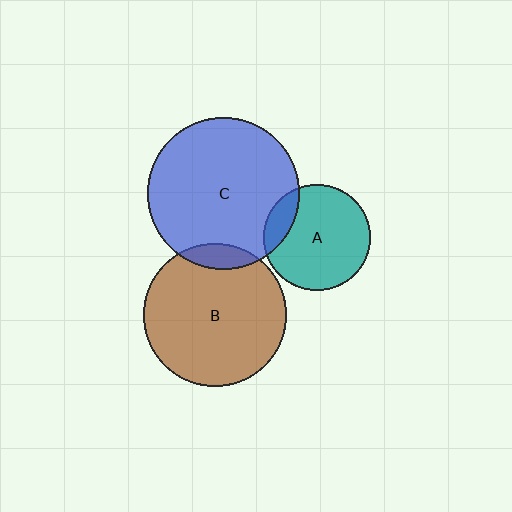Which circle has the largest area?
Circle C (blue).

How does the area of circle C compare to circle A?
Approximately 2.0 times.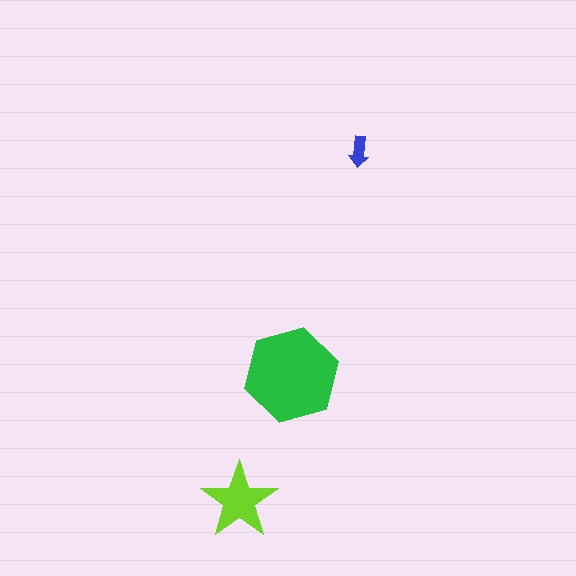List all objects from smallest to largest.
The blue arrow, the lime star, the green hexagon.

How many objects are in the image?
There are 3 objects in the image.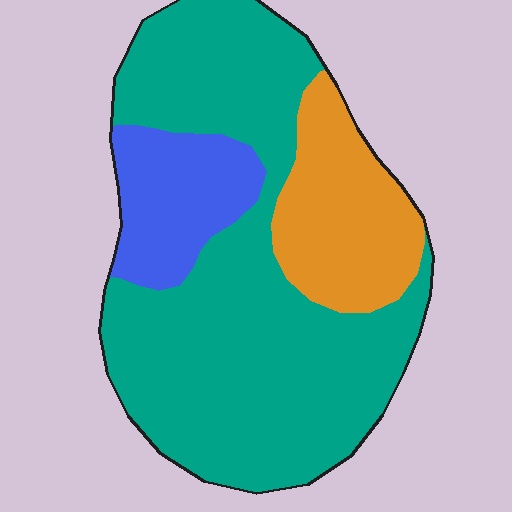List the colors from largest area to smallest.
From largest to smallest: teal, orange, blue.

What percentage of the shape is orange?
Orange takes up about one fifth (1/5) of the shape.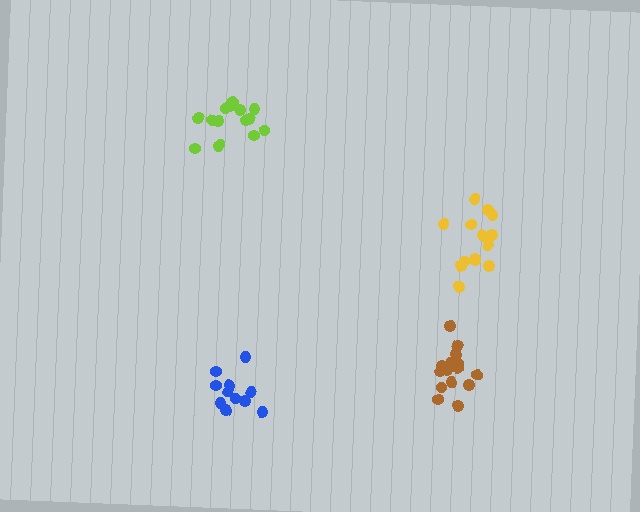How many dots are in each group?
Group 1: 11 dots, Group 2: 16 dots, Group 3: 14 dots, Group 4: 15 dots (56 total).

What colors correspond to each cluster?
The clusters are colored: blue, brown, yellow, lime.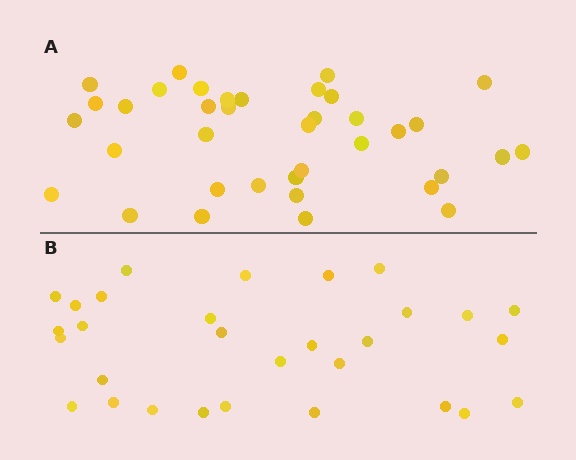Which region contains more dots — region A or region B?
Region A (the top region) has more dots.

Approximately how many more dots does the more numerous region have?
Region A has roughly 8 or so more dots than region B.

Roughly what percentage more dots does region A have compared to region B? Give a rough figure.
About 25% more.